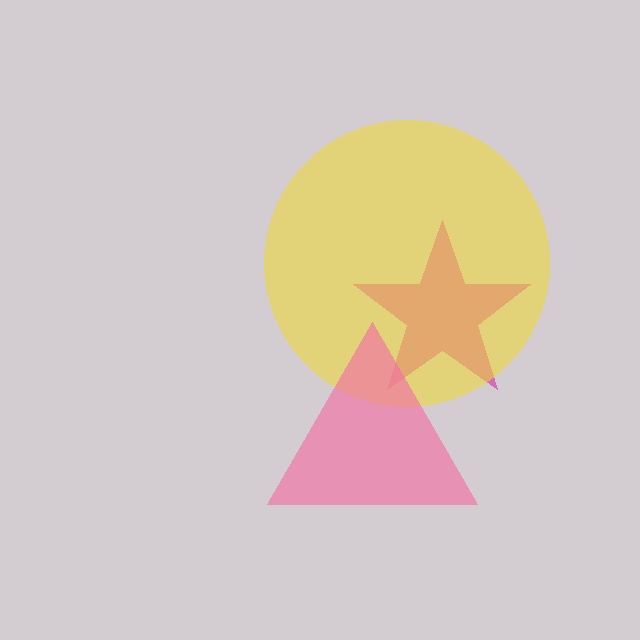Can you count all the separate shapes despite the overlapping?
Yes, there are 3 separate shapes.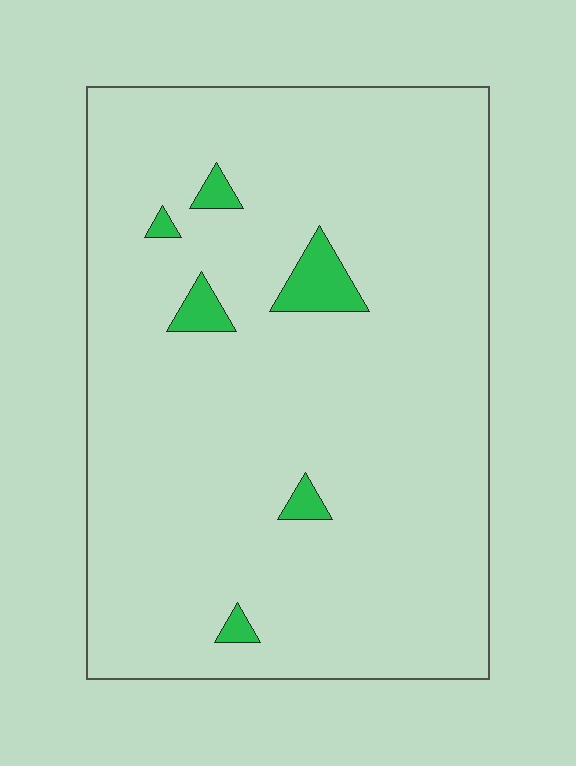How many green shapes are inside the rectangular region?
6.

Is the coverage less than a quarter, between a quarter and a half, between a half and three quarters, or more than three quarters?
Less than a quarter.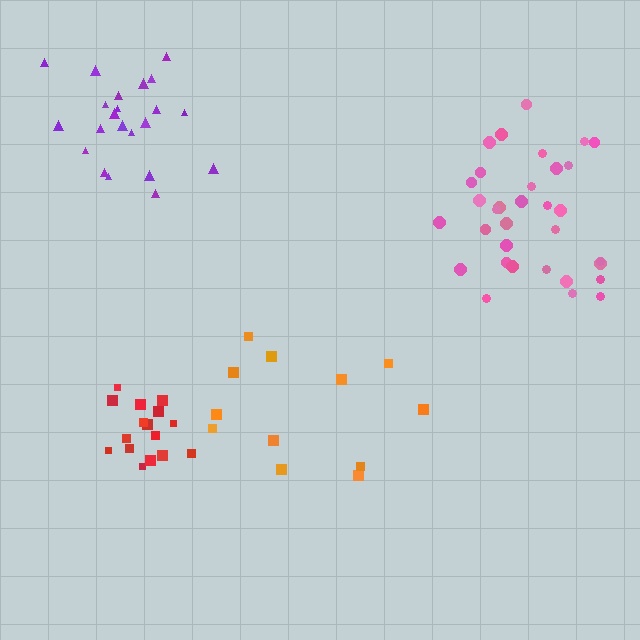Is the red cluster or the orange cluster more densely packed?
Red.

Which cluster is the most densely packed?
Red.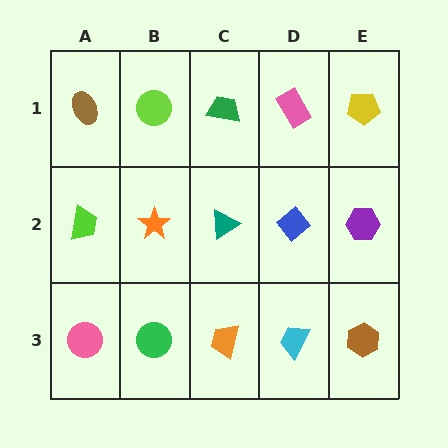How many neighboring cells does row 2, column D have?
4.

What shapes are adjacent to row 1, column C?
A teal triangle (row 2, column C), a lime circle (row 1, column B), a pink rectangle (row 1, column D).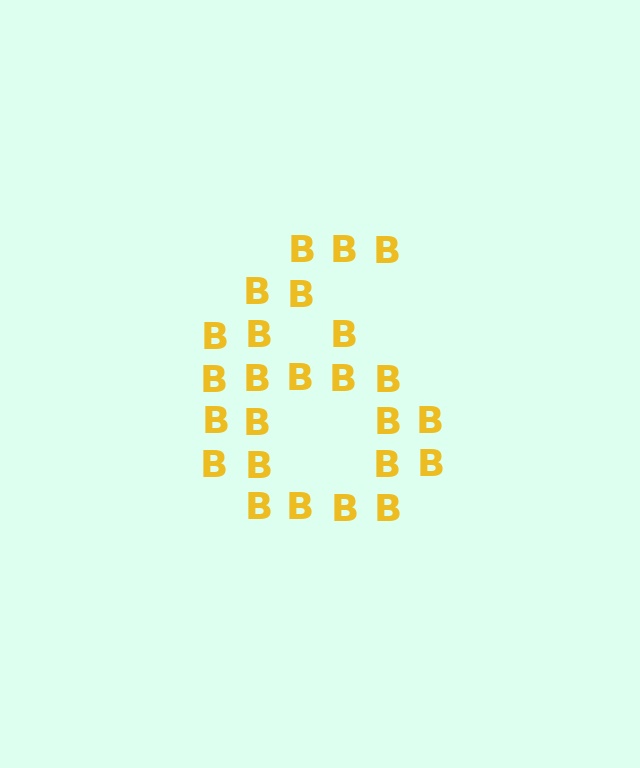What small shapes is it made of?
It is made of small letter B's.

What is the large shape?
The large shape is the digit 6.